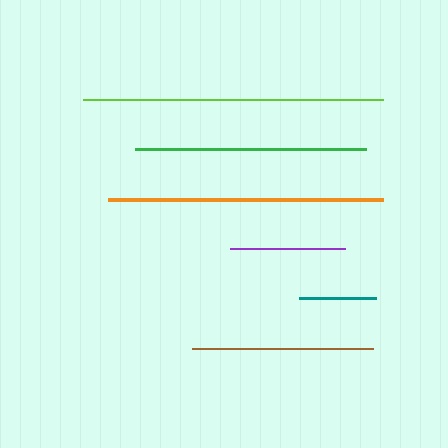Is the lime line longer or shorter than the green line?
The lime line is longer than the green line.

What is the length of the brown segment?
The brown segment is approximately 181 pixels long.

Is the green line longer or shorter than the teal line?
The green line is longer than the teal line.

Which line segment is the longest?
The lime line is the longest at approximately 300 pixels.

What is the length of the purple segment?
The purple segment is approximately 116 pixels long.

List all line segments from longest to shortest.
From longest to shortest: lime, orange, green, brown, purple, teal.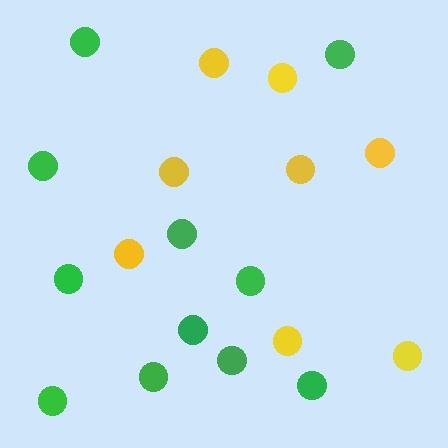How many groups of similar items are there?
There are 2 groups: one group of yellow circles (8) and one group of green circles (11).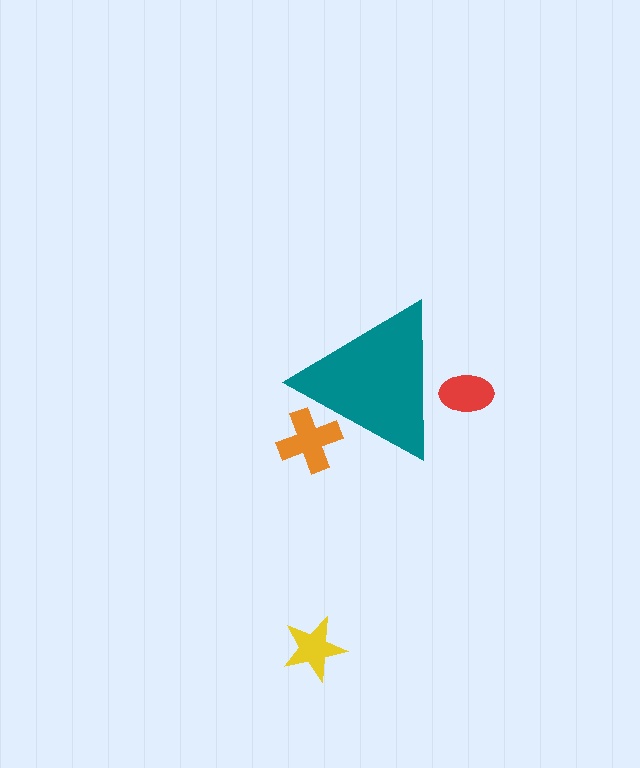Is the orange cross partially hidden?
Yes, the orange cross is partially hidden behind the teal triangle.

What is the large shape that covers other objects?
A teal triangle.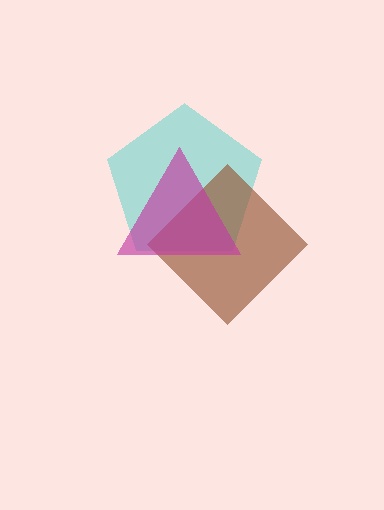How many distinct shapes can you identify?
There are 3 distinct shapes: a cyan pentagon, a brown diamond, a magenta triangle.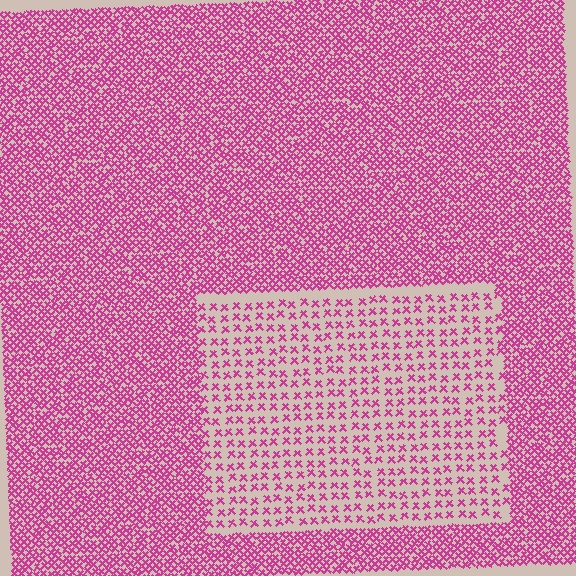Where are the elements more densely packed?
The elements are more densely packed outside the rectangle boundary.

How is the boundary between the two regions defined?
The boundary is defined by a change in element density (approximately 2.5x ratio). All elements are the same color, size, and shape.